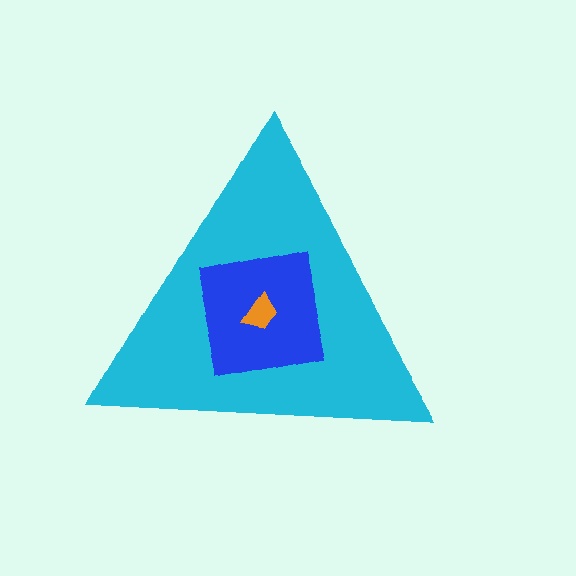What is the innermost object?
The orange trapezoid.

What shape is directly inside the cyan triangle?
The blue square.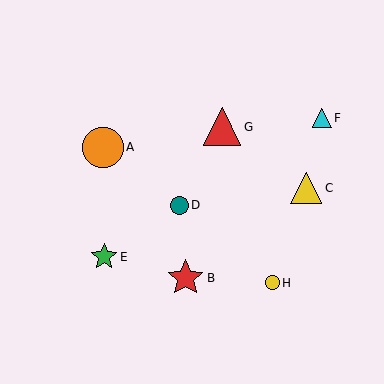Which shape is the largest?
The orange circle (labeled A) is the largest.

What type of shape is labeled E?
Shape E is a green star.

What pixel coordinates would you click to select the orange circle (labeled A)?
Click at (103, 147) to select the orange circle A.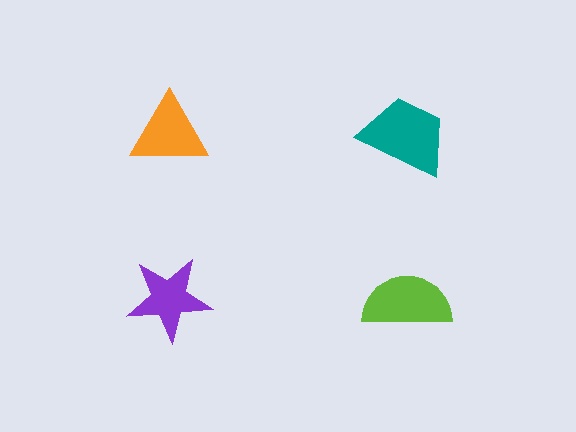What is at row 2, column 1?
A purple star.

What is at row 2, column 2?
A lime semicircle.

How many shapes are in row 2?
2 shapes.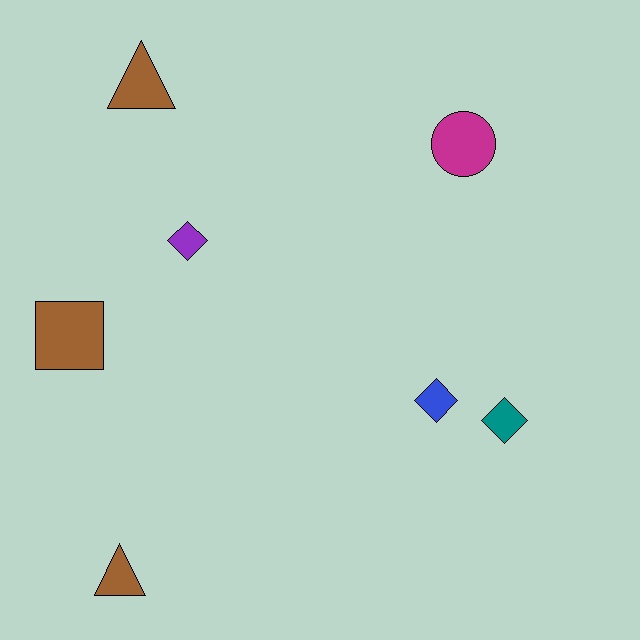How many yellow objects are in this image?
There are no yellow objects.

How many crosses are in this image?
There are no crosses.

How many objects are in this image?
There are 7 objects.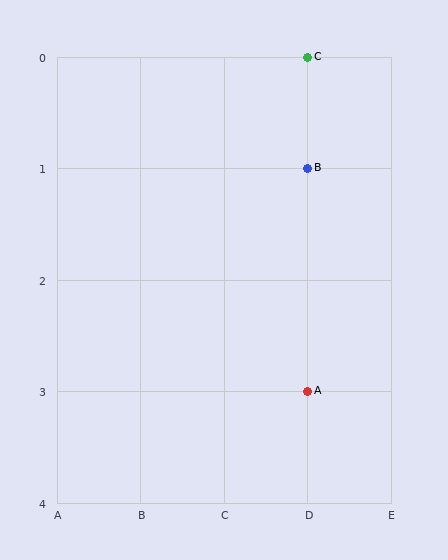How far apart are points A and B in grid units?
Points A and B are 2 rows apart.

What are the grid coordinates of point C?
Point C is at grid coordinates (D, 0).